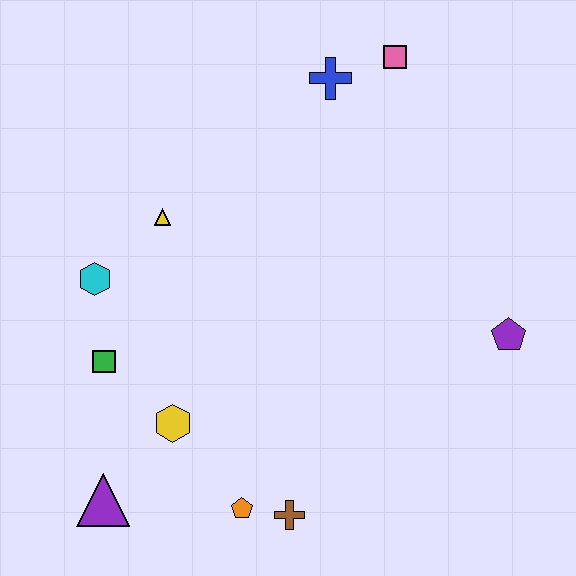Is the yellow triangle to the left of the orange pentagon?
Yes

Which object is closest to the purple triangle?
The yellow hexagon is closest to the purple triangle.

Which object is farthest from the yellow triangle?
The purple pentagon is farthest from the yellow triangle.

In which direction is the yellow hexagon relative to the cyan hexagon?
The yellow hexagon is below the cyan hexagon.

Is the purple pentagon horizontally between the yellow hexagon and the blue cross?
No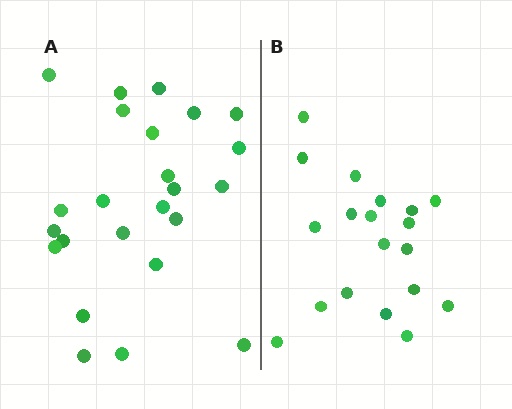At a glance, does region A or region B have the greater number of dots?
Region A (the left region) has more dots.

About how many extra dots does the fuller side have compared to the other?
Region A has about 5 more dots than region B.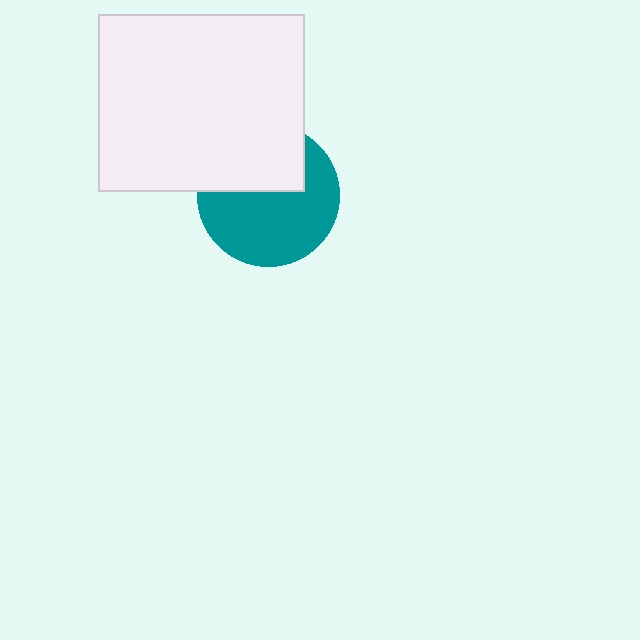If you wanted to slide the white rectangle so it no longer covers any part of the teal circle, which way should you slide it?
Slide it up — that is the most direct way to separate the two shapes.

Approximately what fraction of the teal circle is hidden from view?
Roughly 38% of the teal circle is hidden behind the white rectangle.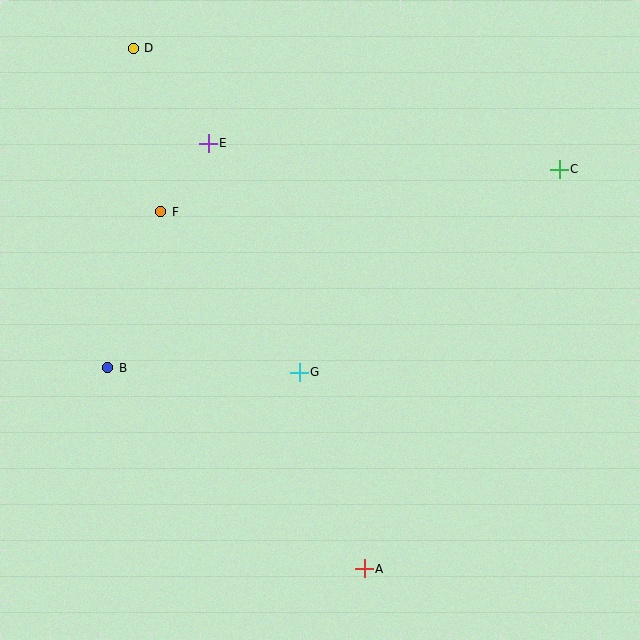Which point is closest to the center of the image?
Point G at (299, 372) is closest to the center.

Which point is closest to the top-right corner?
Point C is closest to the top-right corner.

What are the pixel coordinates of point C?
Point C is at (559, 169).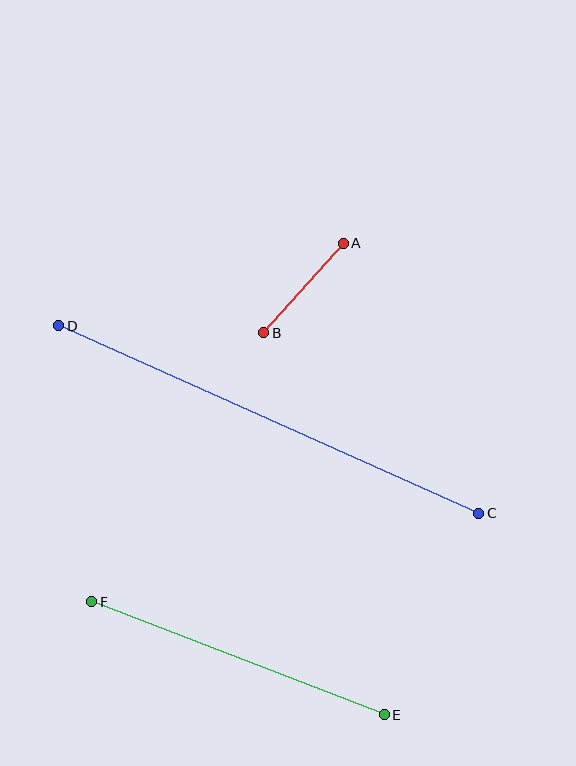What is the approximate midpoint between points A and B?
The midpoint is at approximately (304, 288) pixels.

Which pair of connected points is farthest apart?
Points C and D are farthest apart.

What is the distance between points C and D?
The distance is approximately 460 pixels.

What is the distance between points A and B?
The distance is approximately 120 pixels.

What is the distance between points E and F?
The distance is approximately 314 pixels.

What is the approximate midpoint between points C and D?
The midpoint is at approximately (269, 420) pixels.